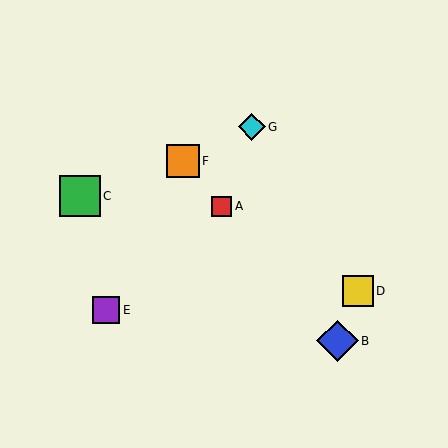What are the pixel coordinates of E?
Object E is at (106, 310).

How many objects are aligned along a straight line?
3 objects (A, B, F) are aligned along a straight line.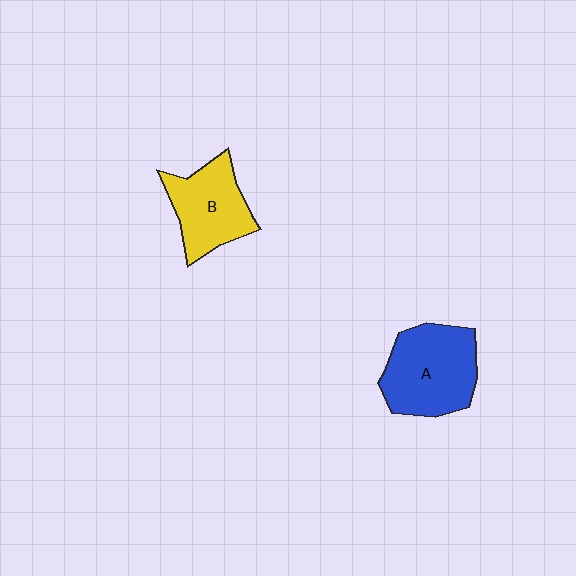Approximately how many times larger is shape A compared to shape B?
Approximately 1.3 times.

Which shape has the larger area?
Shape A (blue).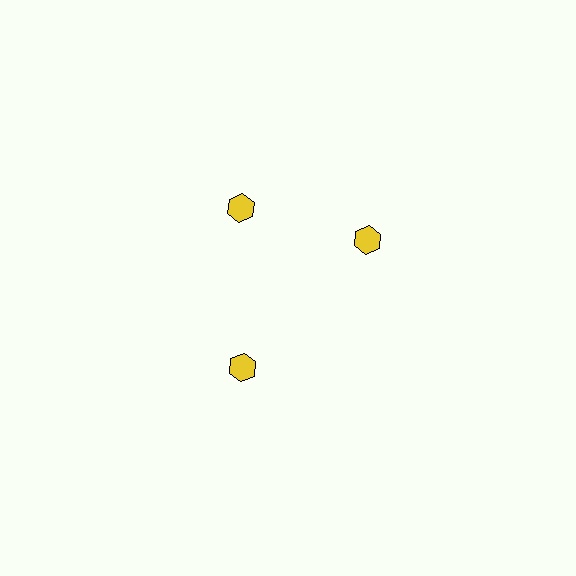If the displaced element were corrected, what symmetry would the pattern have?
It would have 3-fold rotational symmetry — the pattern would map onto itself every 120 degrees.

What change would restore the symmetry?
The symmetry would be restored by rotating it back into even spacing with its neighbors so that all 3 hexagons sit at equal angles and equal distance from the center.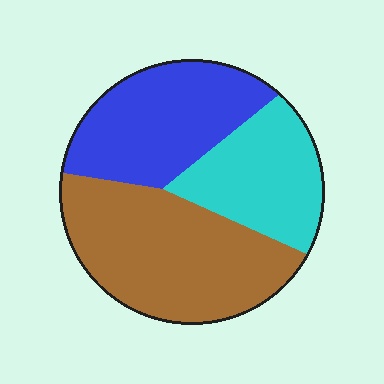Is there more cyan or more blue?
Blue.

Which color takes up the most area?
Brown, at roughly 45%.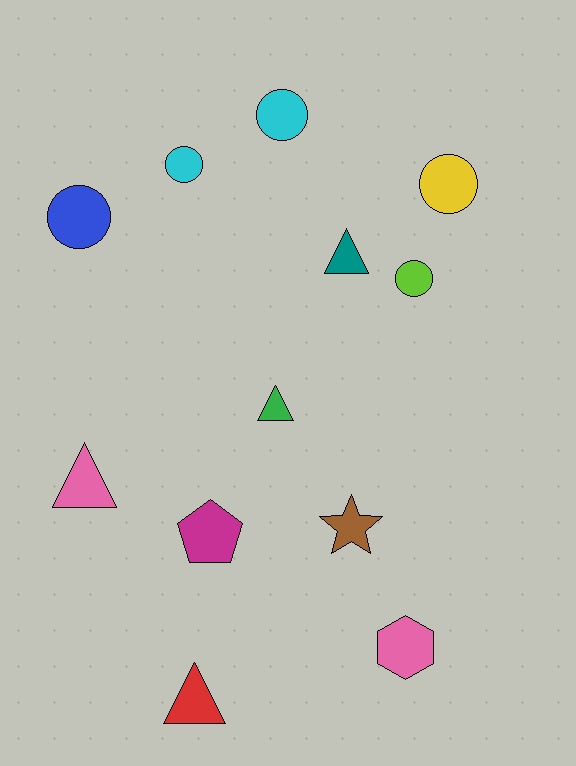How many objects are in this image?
There are 12 objects.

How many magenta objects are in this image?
There is 1 magenta object.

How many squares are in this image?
There are no squares.